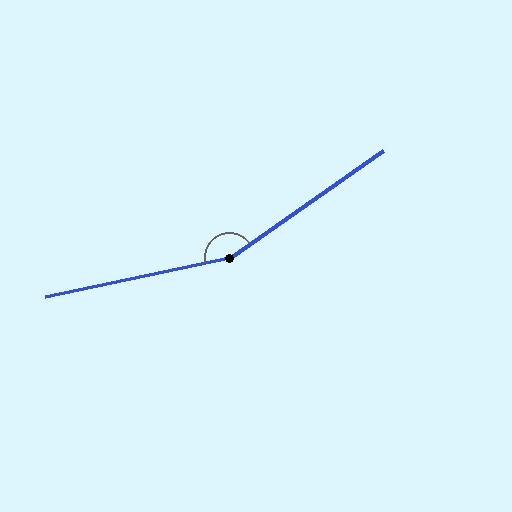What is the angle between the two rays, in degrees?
Approximately 157 degrees.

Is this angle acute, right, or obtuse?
It is obtuse.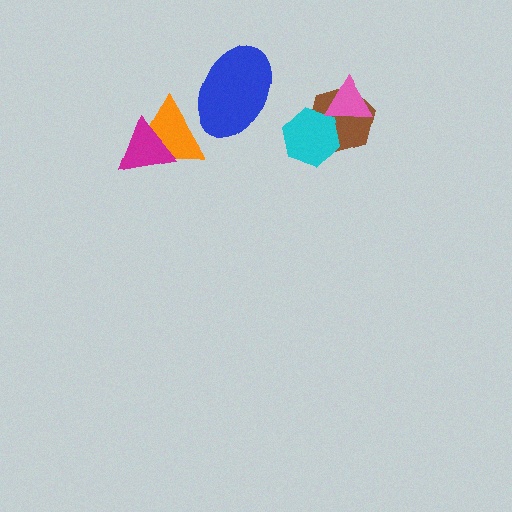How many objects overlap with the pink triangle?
2 objects overlap with the pink triangle.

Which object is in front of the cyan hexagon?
The pink triangle is in front of the cyan hexagon.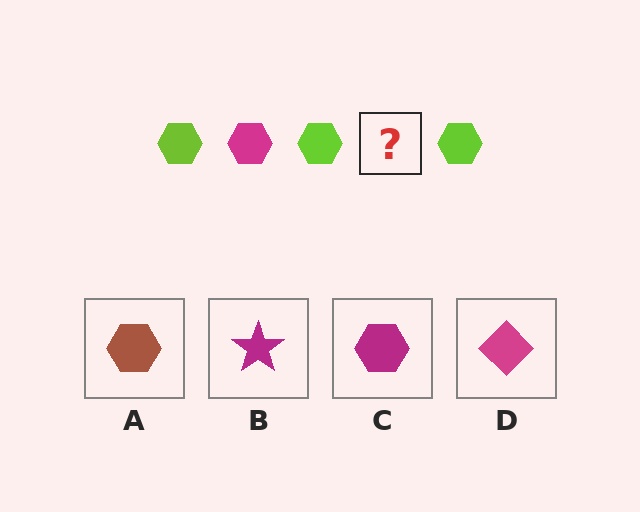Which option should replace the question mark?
Option C.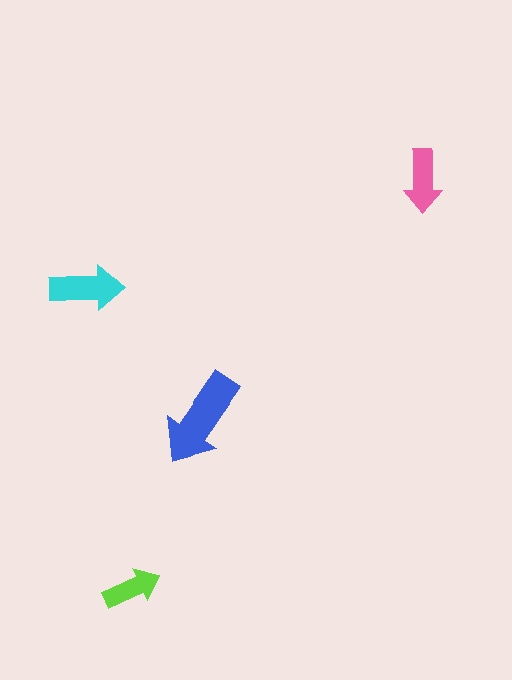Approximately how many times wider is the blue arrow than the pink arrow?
About 1.5 times wider.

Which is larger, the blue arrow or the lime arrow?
The blue one.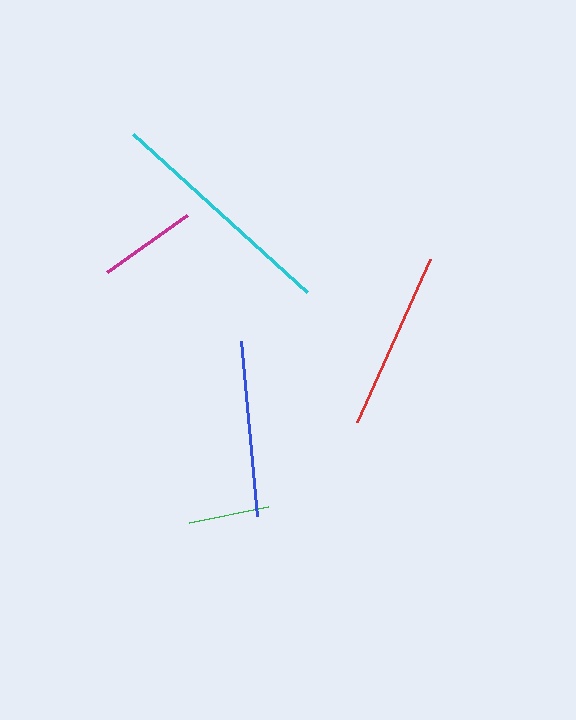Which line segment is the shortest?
The green line is the shortest at approximately 80 pixels.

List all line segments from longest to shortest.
From longest to shortest: cyan, red, blue, magenta, green.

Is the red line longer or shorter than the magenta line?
The red line is longer than the magenta line.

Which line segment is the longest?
The cyan line is the longest at approximately 235 pixels.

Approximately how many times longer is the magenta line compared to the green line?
The magenta line is approximately 1.2 times the length of the green line.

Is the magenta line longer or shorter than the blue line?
The blue line is longer than the magenta line.